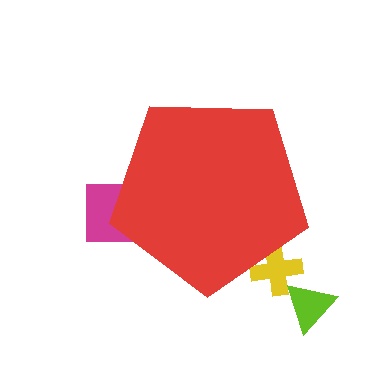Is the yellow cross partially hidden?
Yes, the yellow cross is partially hidden behind the red pentagon.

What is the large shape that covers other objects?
A red pentagon.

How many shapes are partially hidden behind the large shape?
2 shapes are partially hidden.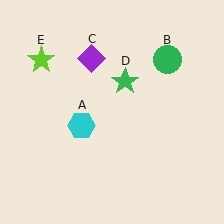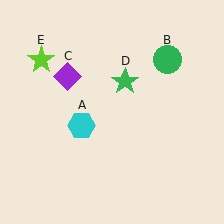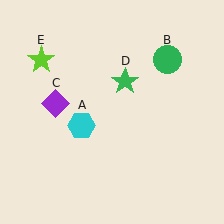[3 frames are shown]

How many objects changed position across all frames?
1 object changed position: purple diamond (object C).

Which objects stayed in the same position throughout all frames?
Cyan hexagon (object A) and green circle (object B) and green star (object D) and lime star (object E) remained stationary.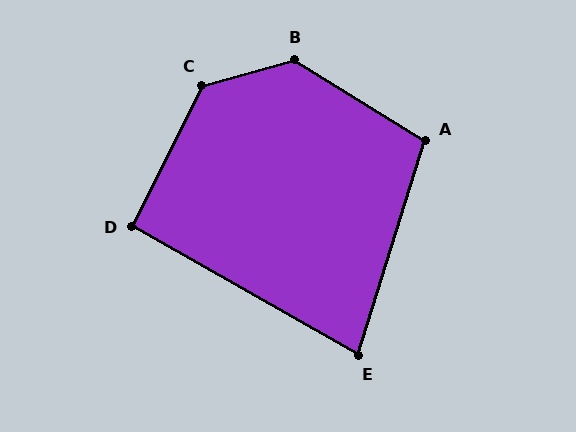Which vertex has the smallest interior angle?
E, at approximately 78 degrees.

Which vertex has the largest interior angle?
B, at approximately 133 degrees.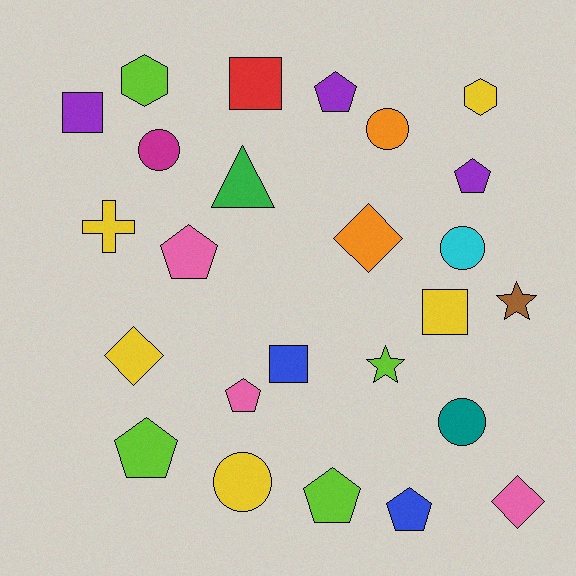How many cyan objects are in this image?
There is 1 cyan object.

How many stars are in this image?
There are 2 stars.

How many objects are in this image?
There are 25 objects.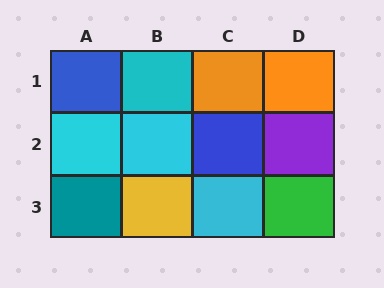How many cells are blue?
2 cells are blue.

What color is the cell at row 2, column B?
Cyan.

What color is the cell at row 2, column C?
Blue.